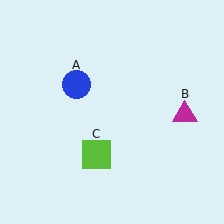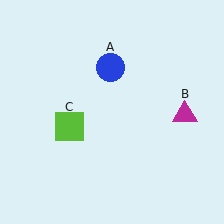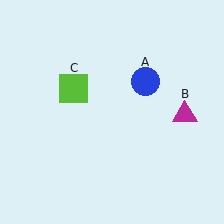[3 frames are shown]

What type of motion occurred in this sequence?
The blue circle (object A), lime square (object C) rotated clockwise around the center of the scene.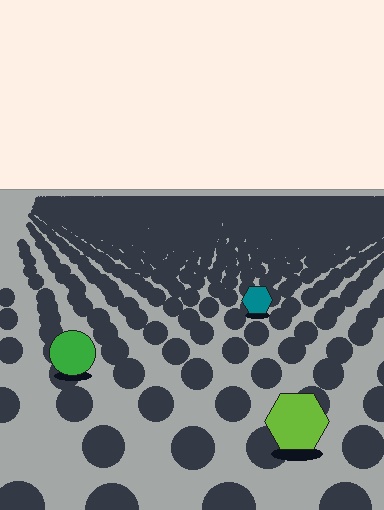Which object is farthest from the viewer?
The teal hexagon is farthest from the viewer. It appears smaller and the ground texture around it is denser.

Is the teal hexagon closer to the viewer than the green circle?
No. The green circle is closer — you can tell from the texture gradient: the ground texture is coarser near it.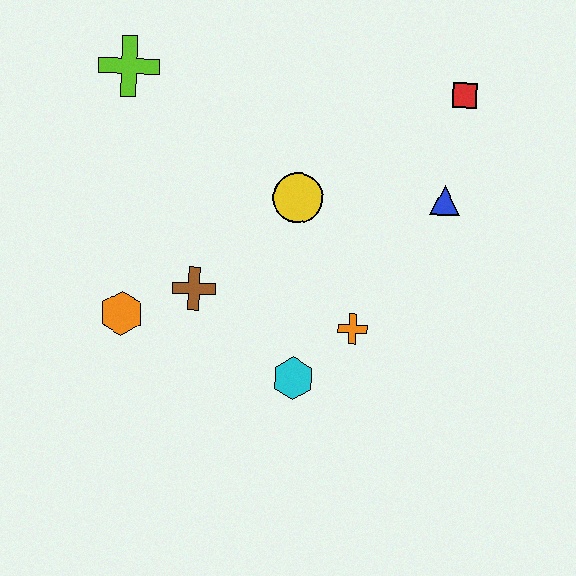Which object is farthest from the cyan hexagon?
The lime cross is farthest from the cyan hexagon.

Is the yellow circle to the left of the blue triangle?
Yes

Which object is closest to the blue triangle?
The red square is closest to the blue triangle.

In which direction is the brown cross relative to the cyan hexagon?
The brown cross is to the left of the cyan hexagon.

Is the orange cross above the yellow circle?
No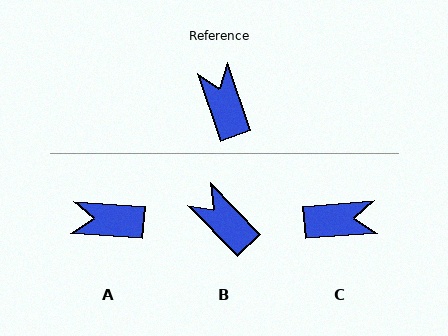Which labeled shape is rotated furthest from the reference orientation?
C, about 104 degrees away.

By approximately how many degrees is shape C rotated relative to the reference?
Approximately 104 degrees clockwise.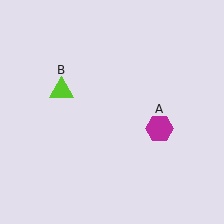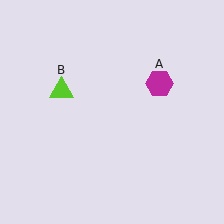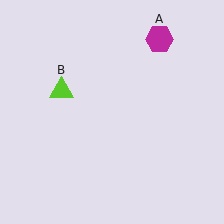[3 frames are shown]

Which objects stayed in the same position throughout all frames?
Lime triangle (object B) remained stationary.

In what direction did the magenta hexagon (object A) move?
The magenta hexagon (object A) moved up.